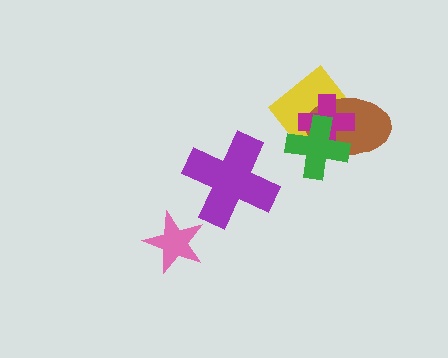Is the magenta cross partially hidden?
Yes, it is partially covered by another shape.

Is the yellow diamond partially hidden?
Yes, it is partially covered by another shape.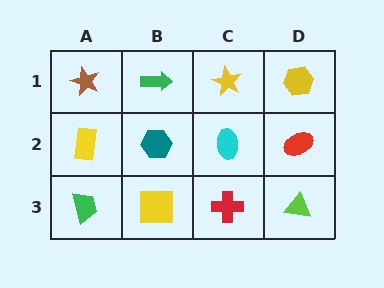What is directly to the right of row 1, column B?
A yellow star.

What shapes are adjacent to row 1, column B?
A teal hexagon (row 2, column B), a brown star (row 1, column A), a yellow star (row 1, column C).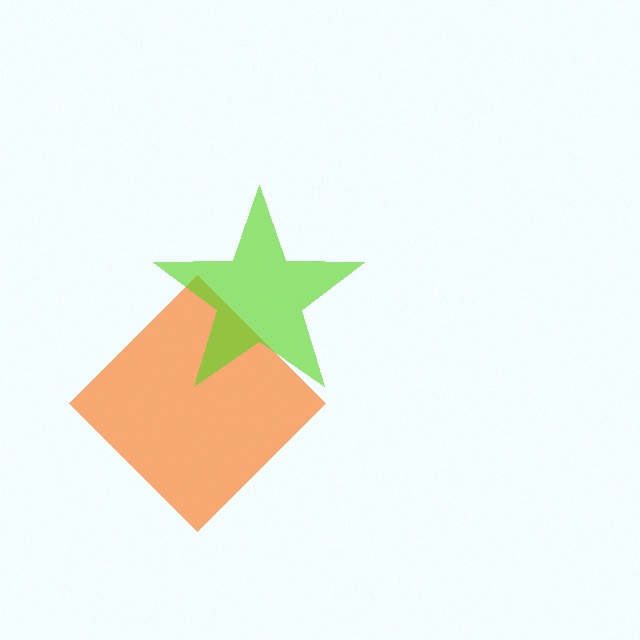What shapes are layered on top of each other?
The layered shapes are: an orange diamond, a lime star.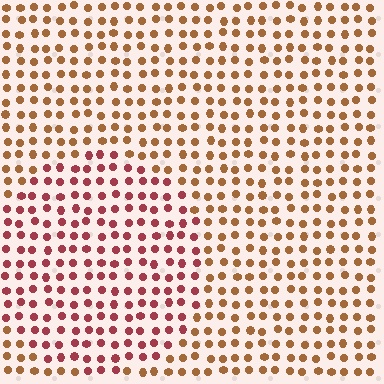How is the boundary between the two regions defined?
The boundary is defined purely by a slight shift in hue (about 37 degrees). Spacing, size, and orientation are identical on both sides.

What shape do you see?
I see a circle.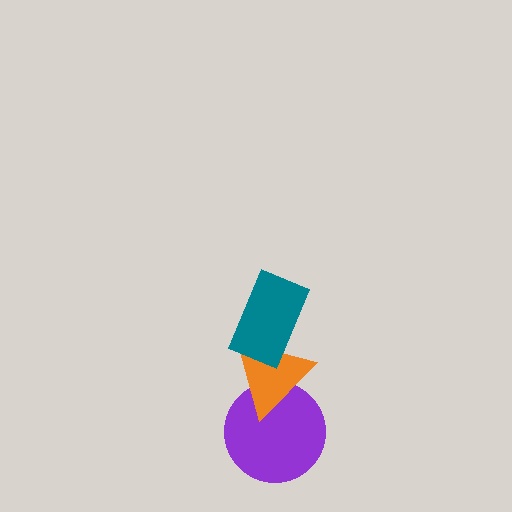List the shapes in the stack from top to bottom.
From top to bottom: the teal rectangle, the orange triangle, the purple circle.